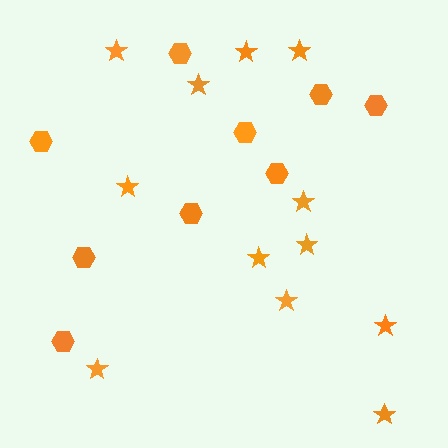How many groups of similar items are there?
There are 2 groups: one group of stars (12) and one group of hexagons (9).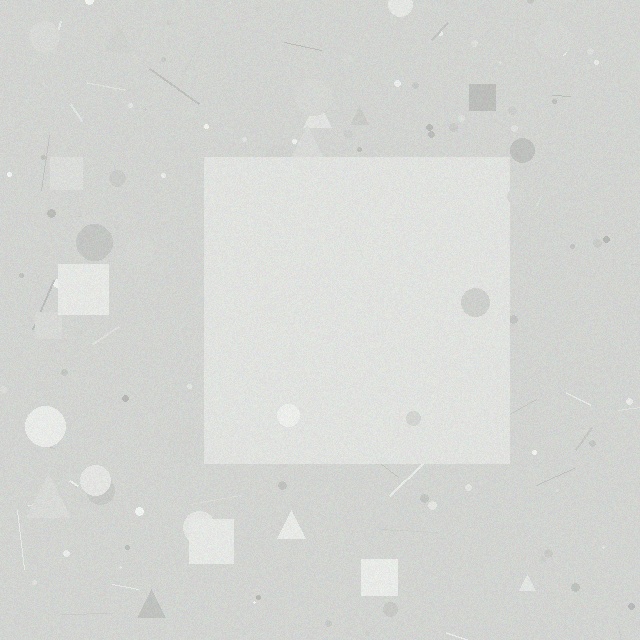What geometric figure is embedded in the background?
A square is embedded in the background.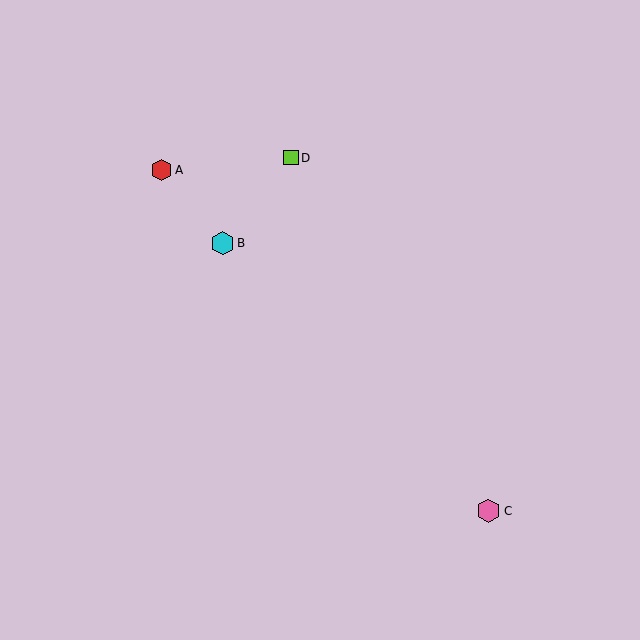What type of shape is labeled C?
Shape C is a pink hexagon.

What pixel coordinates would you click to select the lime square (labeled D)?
Click at (291, 158) to select the lime square D.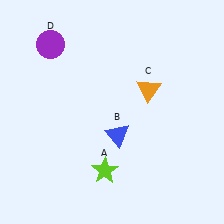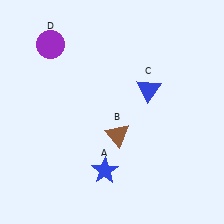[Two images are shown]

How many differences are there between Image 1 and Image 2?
There are 3 differences between the two images.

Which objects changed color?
A changed from lime to blue. B changed from blue to brown. C changed from orange to blue.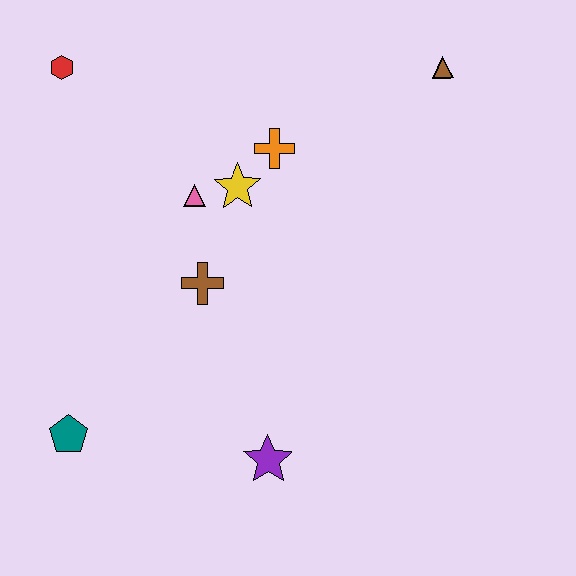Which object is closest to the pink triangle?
The yellow star is closest to the pink triangle.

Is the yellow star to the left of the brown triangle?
Yes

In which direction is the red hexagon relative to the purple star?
The red hexagon is above the purple star.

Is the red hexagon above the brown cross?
Yes